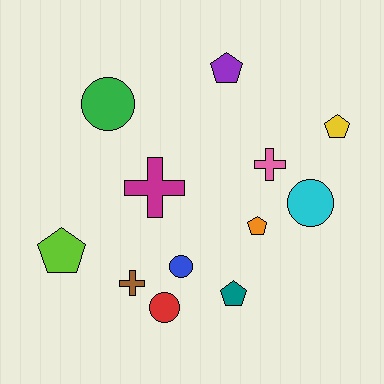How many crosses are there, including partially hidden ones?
There are 3 crosses.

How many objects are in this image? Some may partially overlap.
There are 12 objects.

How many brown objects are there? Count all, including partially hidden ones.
There is 1 brown object.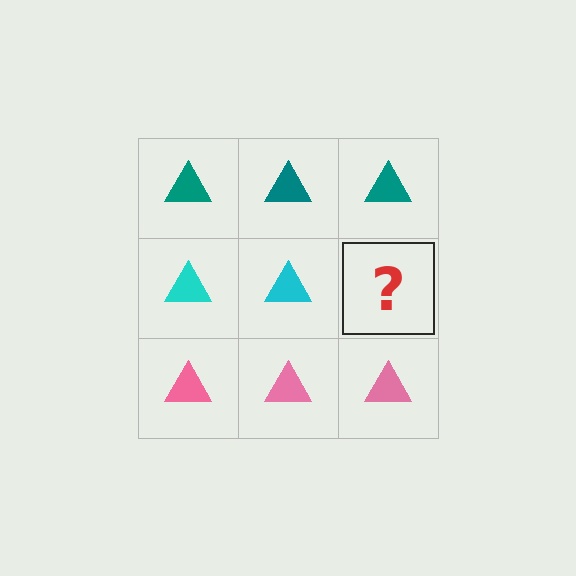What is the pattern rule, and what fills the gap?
The rule is that each row has a consistent color. The gap should be filled with a cyan triangle.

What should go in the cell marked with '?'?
The missing cell should contain a cyan triangle.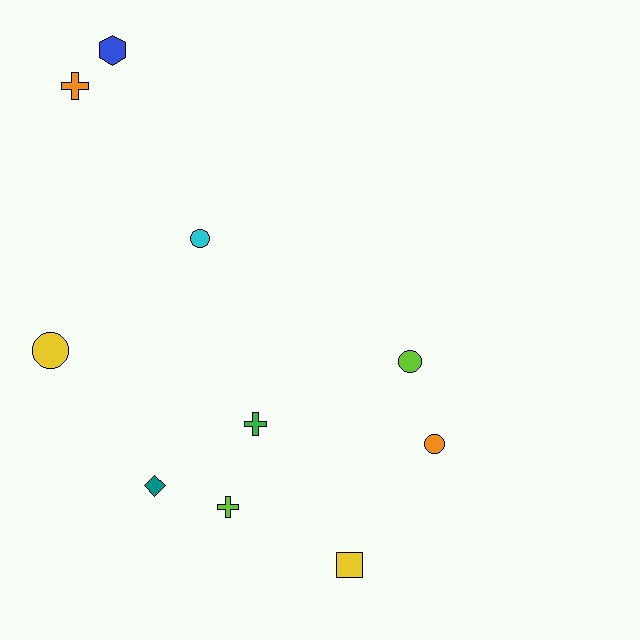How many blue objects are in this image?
There is 1 blue object.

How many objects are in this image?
There are 10 objects.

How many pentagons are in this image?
There are no pentagons.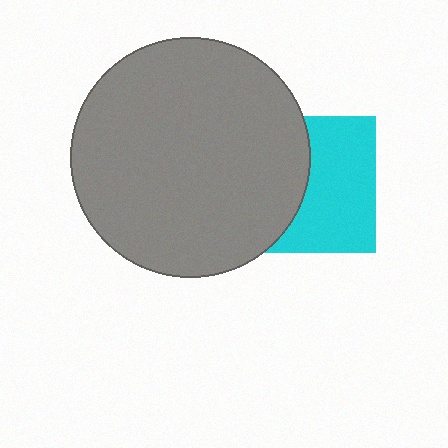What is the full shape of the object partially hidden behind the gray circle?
The partially hidden object is a cyan square.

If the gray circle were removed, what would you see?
You would see the complete cyan square.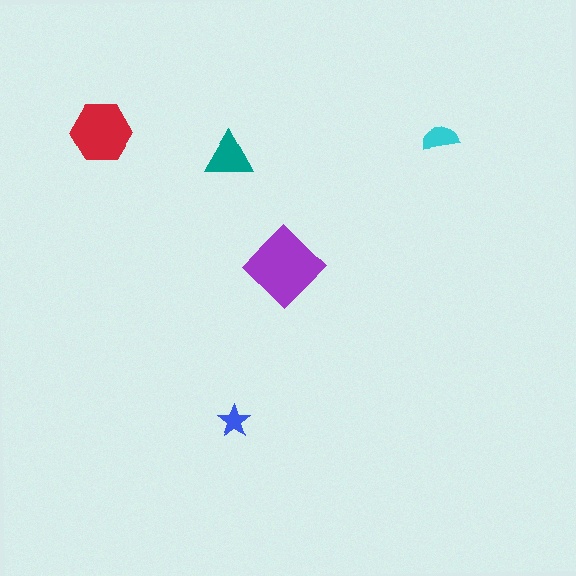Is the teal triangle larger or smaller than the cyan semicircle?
Larger.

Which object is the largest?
The purple diamond.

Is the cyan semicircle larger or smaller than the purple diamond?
Smaller.